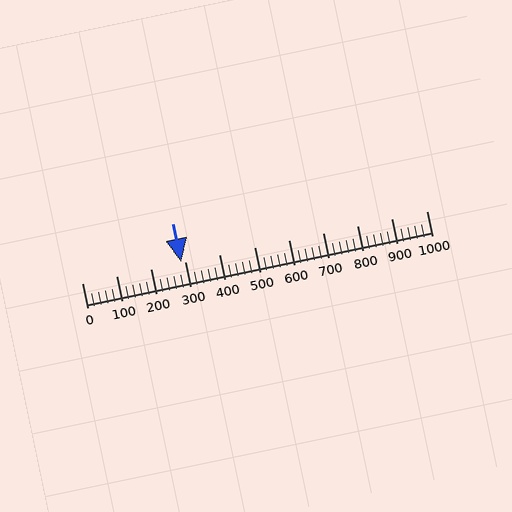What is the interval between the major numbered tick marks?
The major tick marks are spaced 100 units apart.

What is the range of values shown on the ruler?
The ruler shows values from 0 to 1000.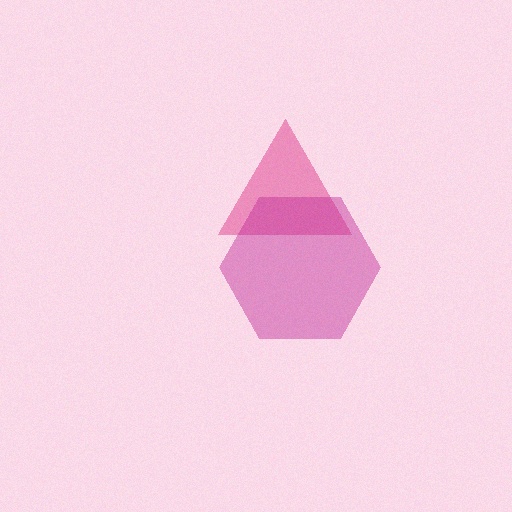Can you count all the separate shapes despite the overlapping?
Yes, there are 2 separate shapes.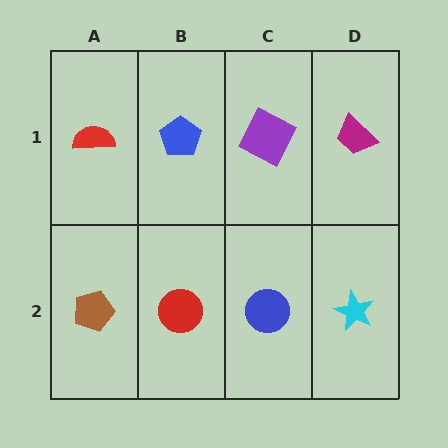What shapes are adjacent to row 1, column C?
A blue circle (row 2, column C), a blue pentagon (row 1, column B), a magenta trapezoid (row 1, column D).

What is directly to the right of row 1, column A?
A blue pentagon.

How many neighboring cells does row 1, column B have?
3.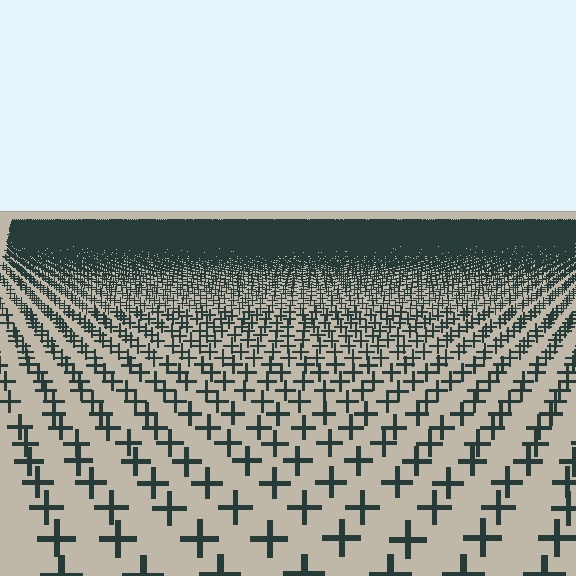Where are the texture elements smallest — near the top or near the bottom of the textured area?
Near the top.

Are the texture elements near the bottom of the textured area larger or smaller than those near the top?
Larger. Near the bottom, elements are closer to the viewer and appear at a bigger on-screen size.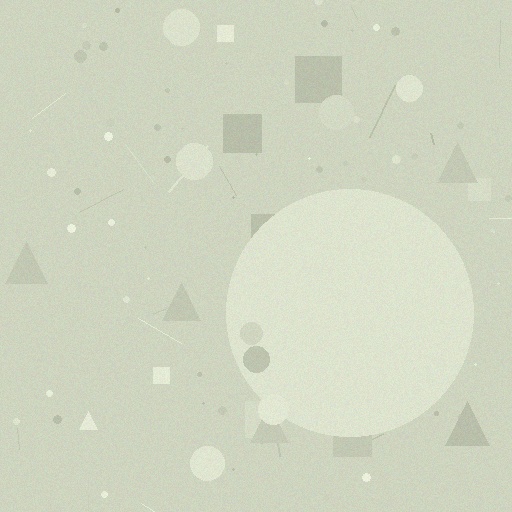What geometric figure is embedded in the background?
A circle is embedded in the background.